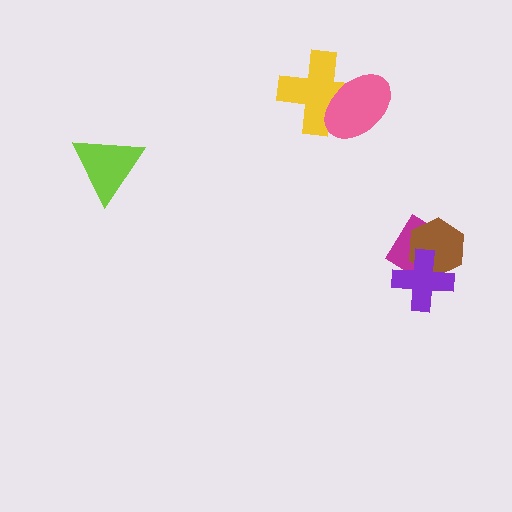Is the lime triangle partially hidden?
No, no other shape covers it.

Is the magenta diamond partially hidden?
Yes, it is partially covered by another shape.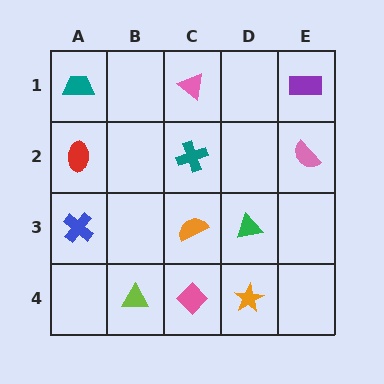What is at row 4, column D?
An orange star.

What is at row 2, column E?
A pink semicircle.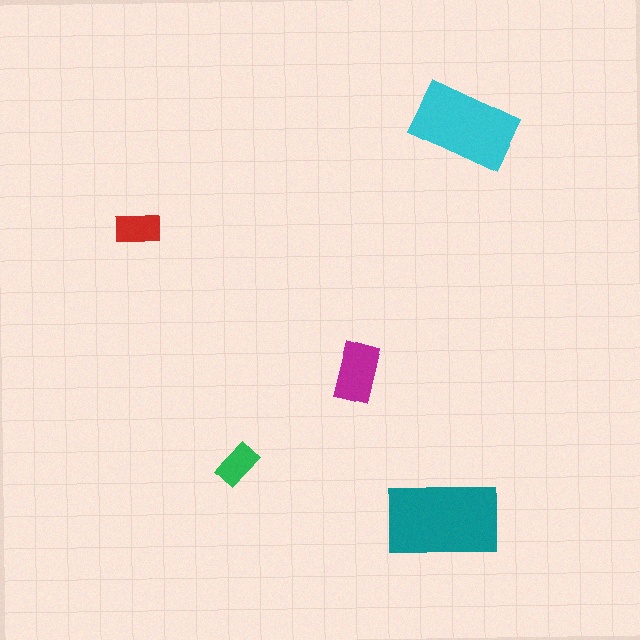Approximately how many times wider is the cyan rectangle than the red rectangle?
About 2.5 times wider.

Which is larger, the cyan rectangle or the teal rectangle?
The teal one.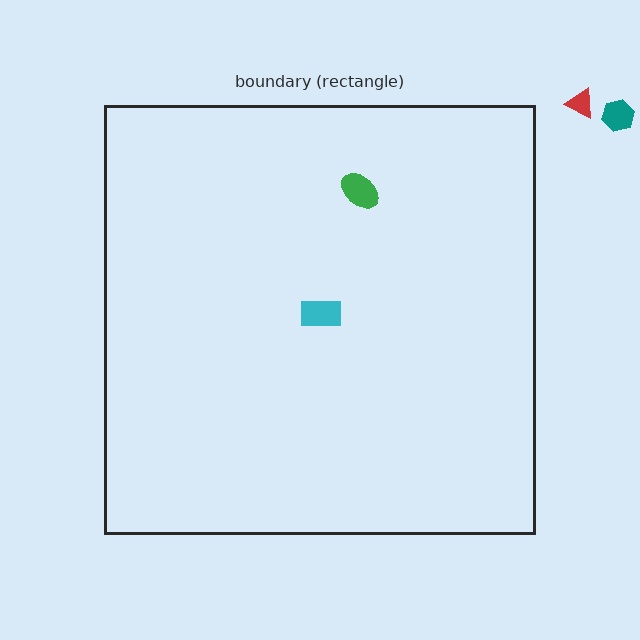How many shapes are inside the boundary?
2 inside, 2 outside.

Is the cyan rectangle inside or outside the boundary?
Inside.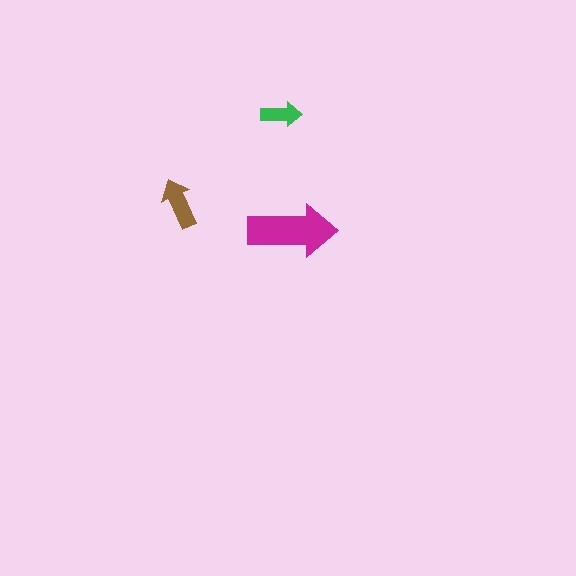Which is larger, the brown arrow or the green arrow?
The brown one.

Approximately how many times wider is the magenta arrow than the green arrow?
About 2 times wider.